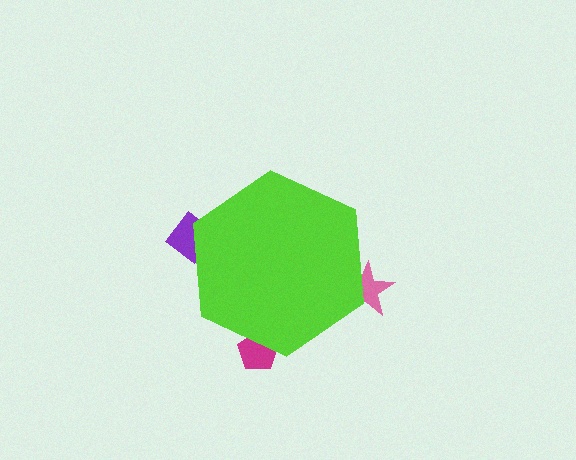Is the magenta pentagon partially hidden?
Yes, the magenta pentagon is partially hidden behind the lime hexagon.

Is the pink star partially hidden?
Yes, the pink star is partially hidden behind the lime hexagon.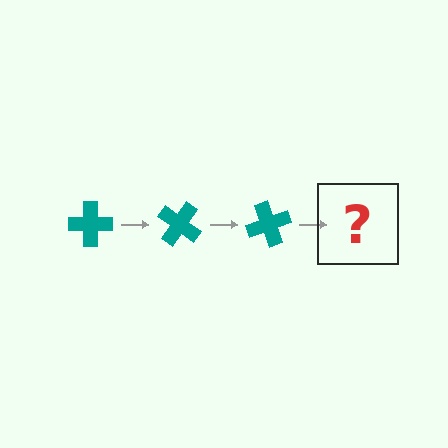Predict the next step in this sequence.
The next step is a teal cross rotated 105 degrees.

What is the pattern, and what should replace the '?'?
The pattern is that the cross rotates 35 degrees each step. The '?' should be a teal cross rotated 105 degrees.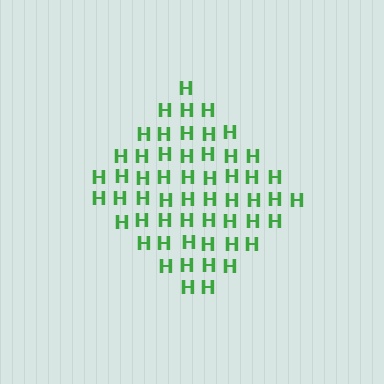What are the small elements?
The small elements are letter H's.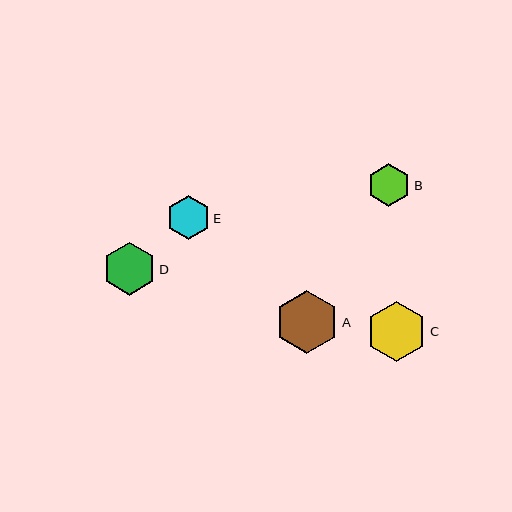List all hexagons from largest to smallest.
From largest to smallest: A, C, D, E, B.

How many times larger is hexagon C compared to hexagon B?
Hexagon C is approximately 1.4 times the size of hexagon B.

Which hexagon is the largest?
Hexagon A is the largest with a size of approximately 63 pixels.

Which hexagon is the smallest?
Hexagon B is the smallest with a size of approximately 43 pixels.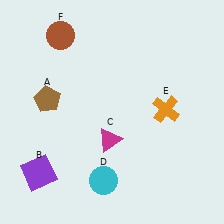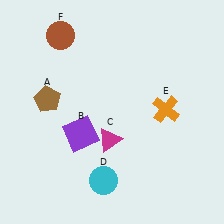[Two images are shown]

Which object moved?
The purple square (B) moved right.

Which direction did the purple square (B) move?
The purple square (B) moved right.